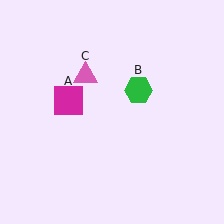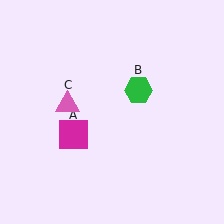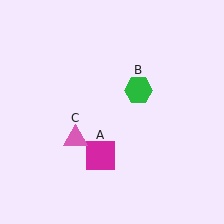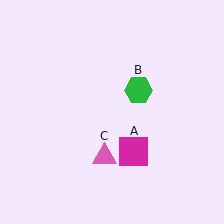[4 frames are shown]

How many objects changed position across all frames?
2 objects changed position: magenta square (object A), pink triangle (object C).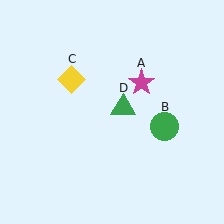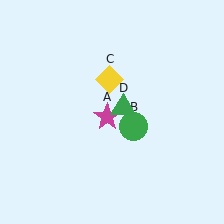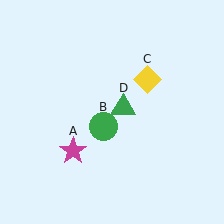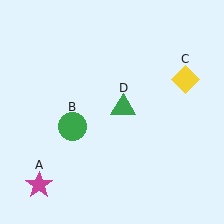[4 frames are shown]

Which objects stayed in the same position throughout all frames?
Green triangle (object D) remained stationary.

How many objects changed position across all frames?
3 objects changed position: magenta star (object A), green circle (object B), yellow diamond (object C).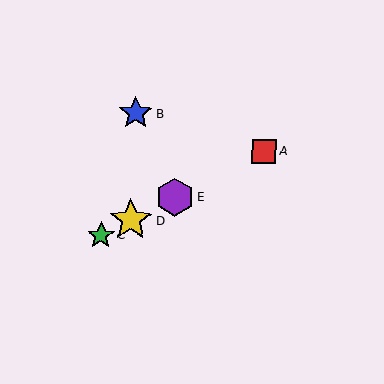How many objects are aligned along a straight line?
4 objects (A, C, D, E) are aligned along a straight line.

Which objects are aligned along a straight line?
Objects A, C, D, E are aligned along a straight line.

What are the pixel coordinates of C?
Object C is at (101, 235).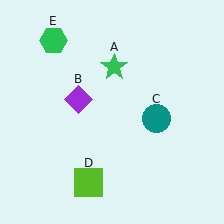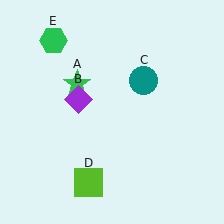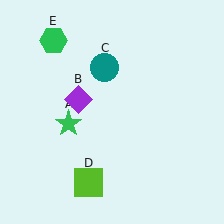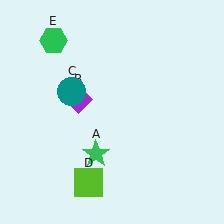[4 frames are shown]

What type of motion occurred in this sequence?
The green star (object A), teal circle (object C) rotated counterclockwise around the center of the scene.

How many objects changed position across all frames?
2 objects changed position: green star (object A), teal circle (object C).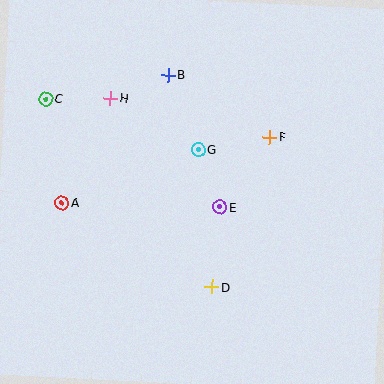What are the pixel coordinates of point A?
Point A is at (62, 203).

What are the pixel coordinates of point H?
Point H is at (111, 98).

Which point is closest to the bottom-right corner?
Point D is closest to the bottom-right corner.